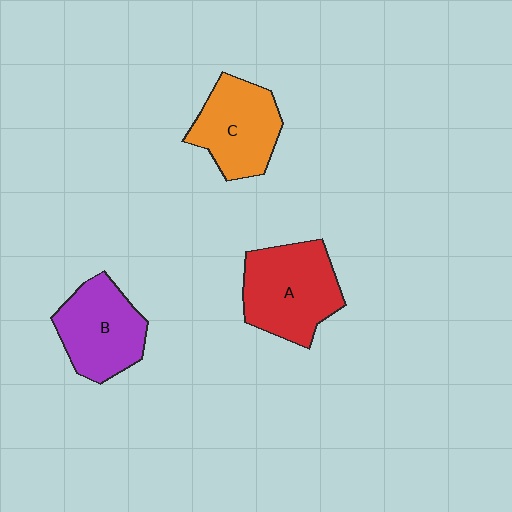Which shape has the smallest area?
Shape C (orange).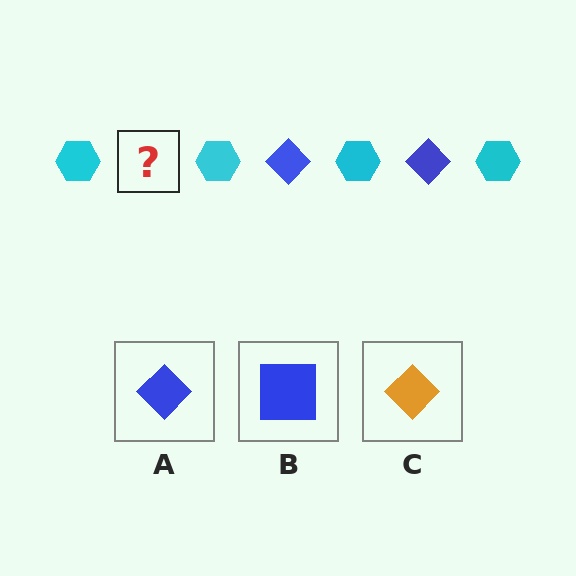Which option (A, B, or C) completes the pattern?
A.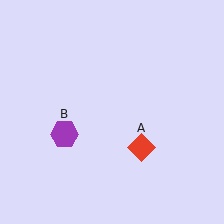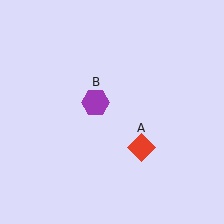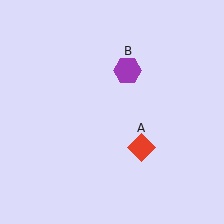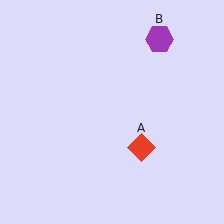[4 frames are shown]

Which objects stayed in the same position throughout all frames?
Red diamond (object A) remained stationary.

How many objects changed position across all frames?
1 object changed position: purple hexagon (object B).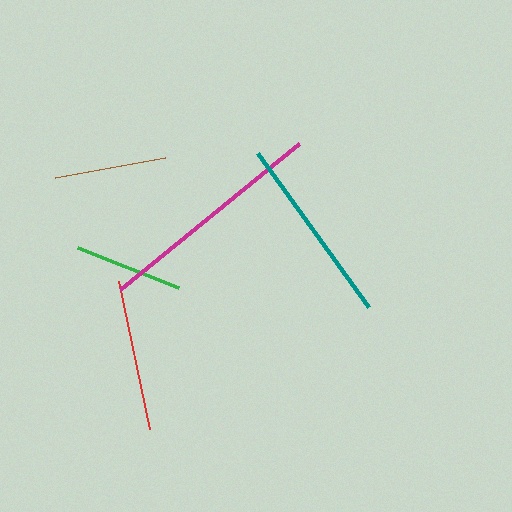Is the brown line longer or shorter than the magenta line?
The magenta line is longer than the brown line.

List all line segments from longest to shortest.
From longest to shortest: magenta, teal, red, brown, green.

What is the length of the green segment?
The green segment is approximately 109 pixels long.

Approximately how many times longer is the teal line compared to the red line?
The teal line is approximately 1.3 times the length of the red line.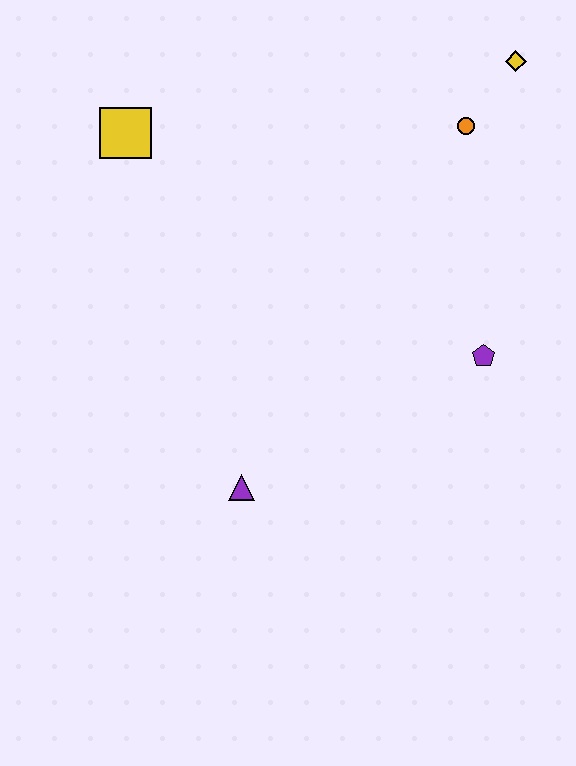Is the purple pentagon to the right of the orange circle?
Yes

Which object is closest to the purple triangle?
The purple pentagon is closest to the purple triangle.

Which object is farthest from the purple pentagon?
The yellow square is farthest from the purple pentagon.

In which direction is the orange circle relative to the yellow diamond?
The orange circle is below the yellow diamond.